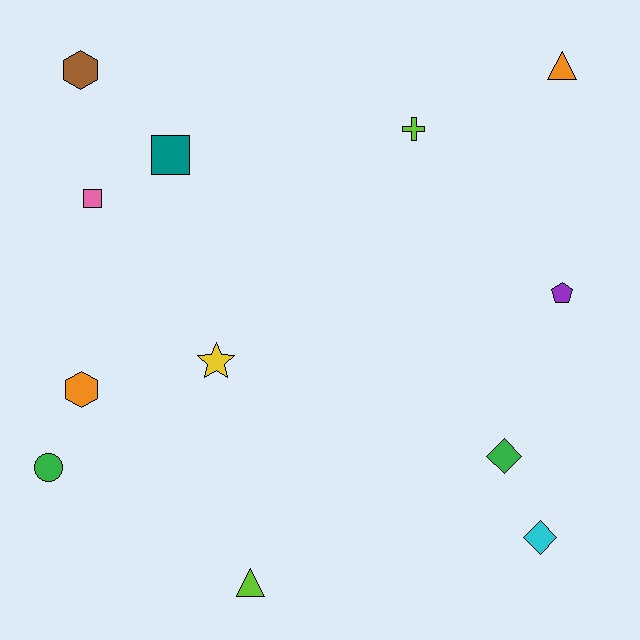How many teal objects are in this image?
There is 1 teal object.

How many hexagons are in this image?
There are 2 hexagons.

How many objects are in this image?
There are 12 objects.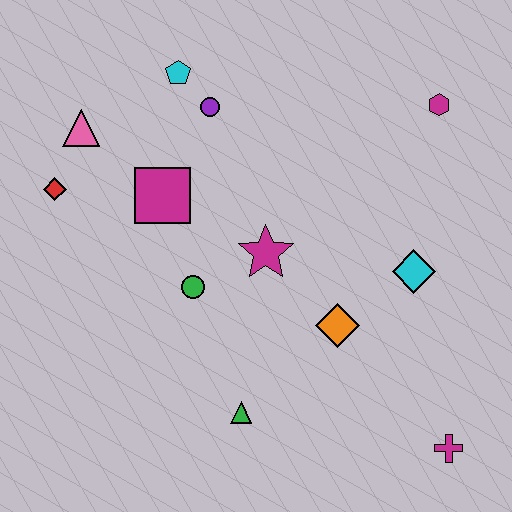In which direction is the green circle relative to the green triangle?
The green circle is above the green triangle.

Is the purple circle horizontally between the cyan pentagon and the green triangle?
Yes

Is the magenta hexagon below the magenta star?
No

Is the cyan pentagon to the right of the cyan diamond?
No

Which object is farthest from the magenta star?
The magenta cross is farthest from the magenta star.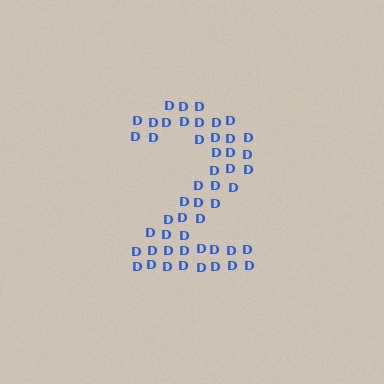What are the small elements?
The small elements are letter D's.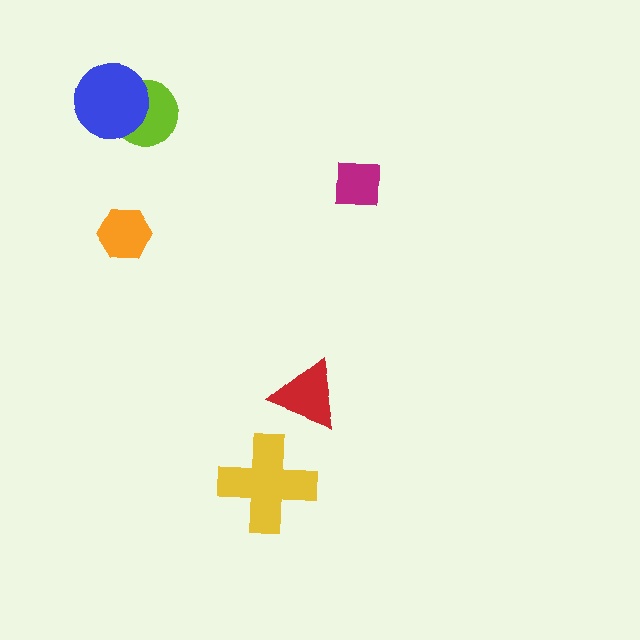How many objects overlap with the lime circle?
1 object overlaps with the lime circle.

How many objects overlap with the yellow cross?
0 objects overlap with the yellow cross.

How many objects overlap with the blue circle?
1 object overlaps with the blue circle.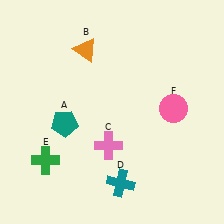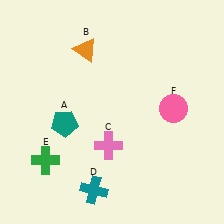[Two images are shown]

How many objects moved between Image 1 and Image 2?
1 object moved between the two images.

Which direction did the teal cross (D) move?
The teal cross (D) moved left.